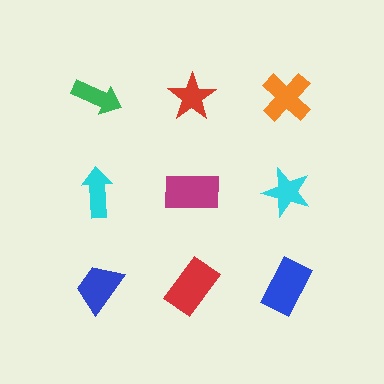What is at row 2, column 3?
A cyan star.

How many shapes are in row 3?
3 shapes.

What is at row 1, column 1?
A green arrow.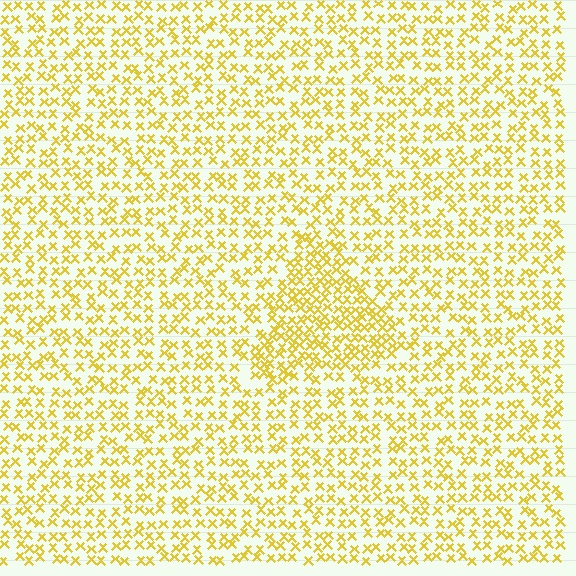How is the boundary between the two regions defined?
The boundary is defined by a change in element density (approximately 1.7x ratio). All elements are the same color, size, and shape.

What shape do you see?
I see a triangle.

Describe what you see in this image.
The image contains small yellow elements arranged at two different densities. A triangle-shaped region is visible where the elements are more densely packed than the surrounding area.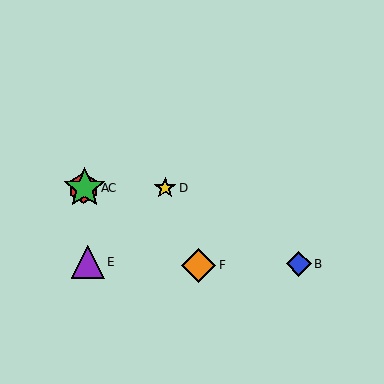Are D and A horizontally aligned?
Yes, both are at y≈188.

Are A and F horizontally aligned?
No, A is at y≈188 and F is at y≈265.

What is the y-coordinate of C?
Object C is at y≈188.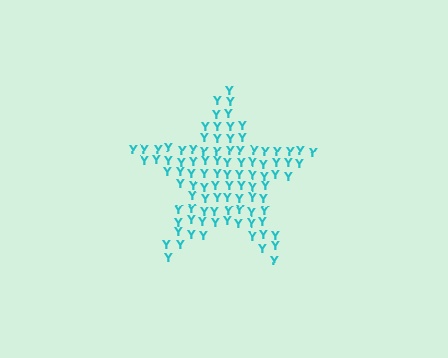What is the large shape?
The large shape is a star.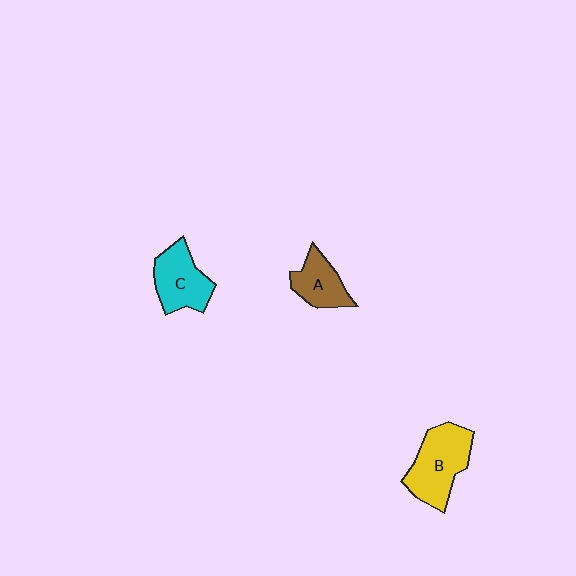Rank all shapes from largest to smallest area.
From largest to smallest: B (yellow), C (cyan), A (brown).